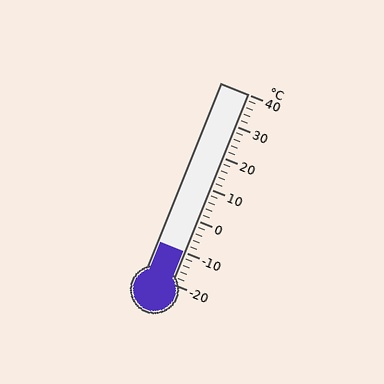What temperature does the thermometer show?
The thermometer shows approximately -10°C.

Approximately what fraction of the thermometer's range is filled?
The thermometer is filled to approximately 15% of its range.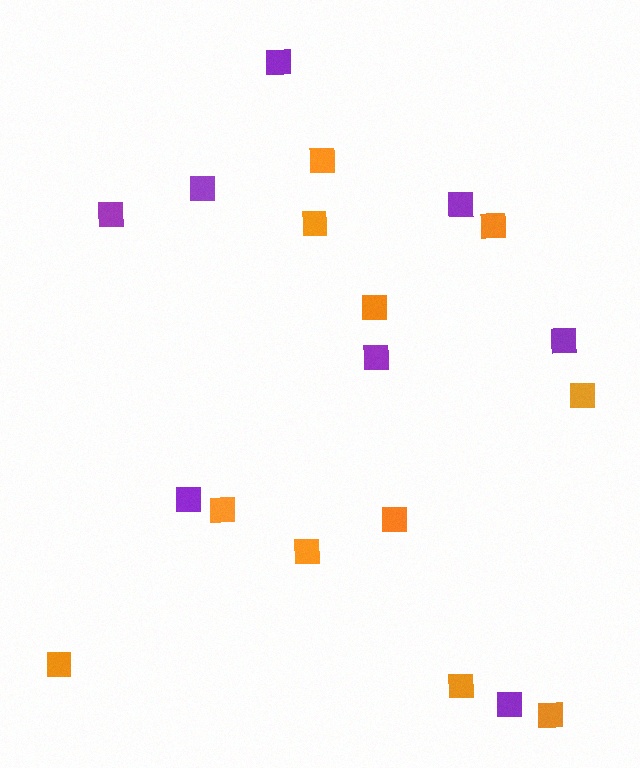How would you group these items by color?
There are 2 groups: one group of purple squares (8) and one group of orange squares (11).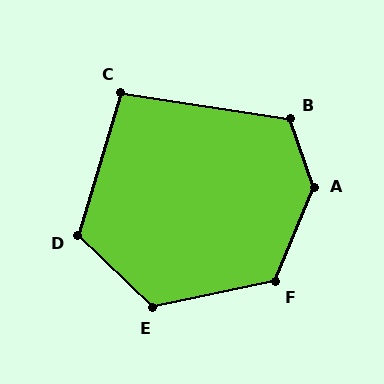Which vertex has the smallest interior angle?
C, at approximately 98 degrees.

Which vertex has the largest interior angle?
A, at approximately 138 degrees.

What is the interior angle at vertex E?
Approximately 124 degrees (obtuse).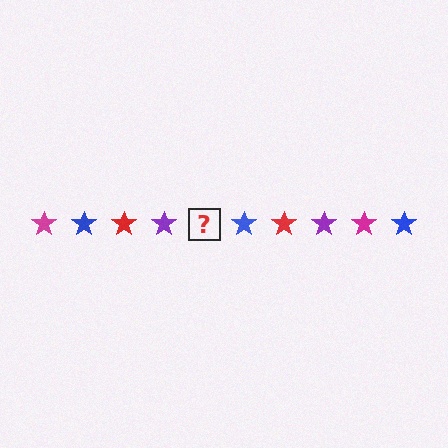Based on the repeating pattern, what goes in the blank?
The blank should be a magenta star.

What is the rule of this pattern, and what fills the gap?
The rule is that the pattern cycles through magenta, blue, red, purple stars. The gap should be filled with a magenta star.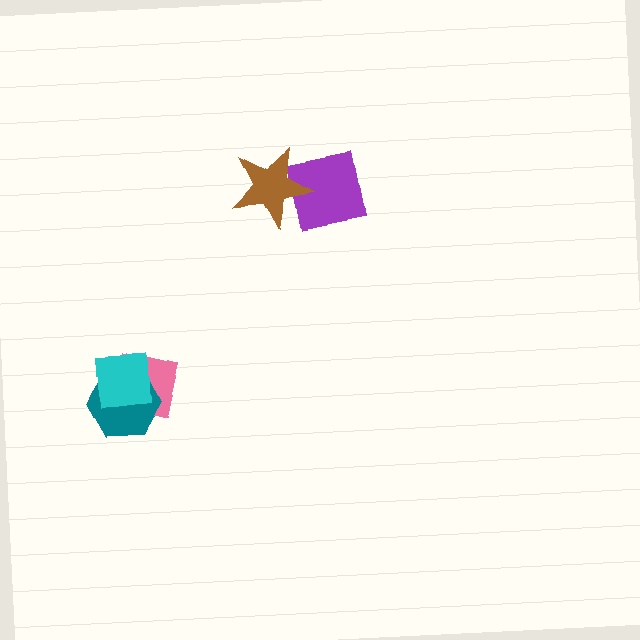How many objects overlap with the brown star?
1 object overlaps with the brown star.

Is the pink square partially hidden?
Yes, it is partially covered by another shape.